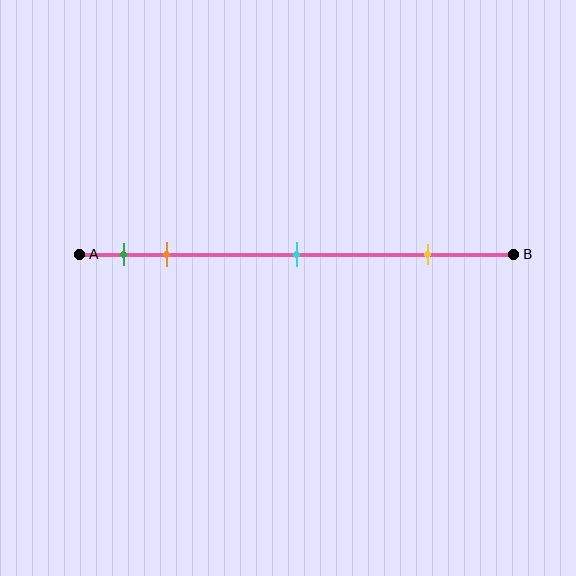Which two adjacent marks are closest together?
The green and orange marks are the closest adjacent pair.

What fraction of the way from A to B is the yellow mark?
The yellow mark is approximately 80% (0.8) of the way from A to B.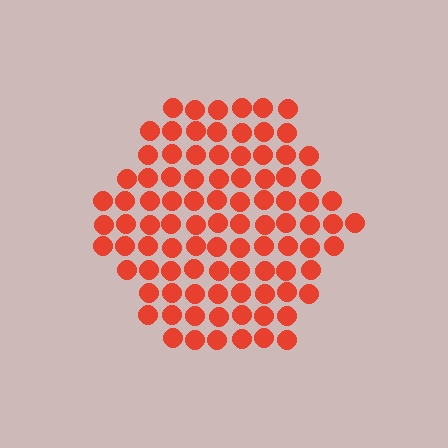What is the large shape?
The large shape is a hexagon.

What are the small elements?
The small elements are circles.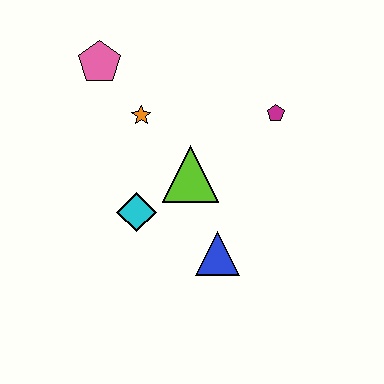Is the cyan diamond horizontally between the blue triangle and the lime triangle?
No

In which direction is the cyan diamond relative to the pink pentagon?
The cyan diamond is below the pink pentagon.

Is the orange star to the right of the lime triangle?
No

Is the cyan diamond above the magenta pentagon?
No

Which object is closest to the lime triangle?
The cyan diamond is closest to the lime triangle.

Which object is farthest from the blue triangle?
The pink pentagon is farthest from the blue triangle.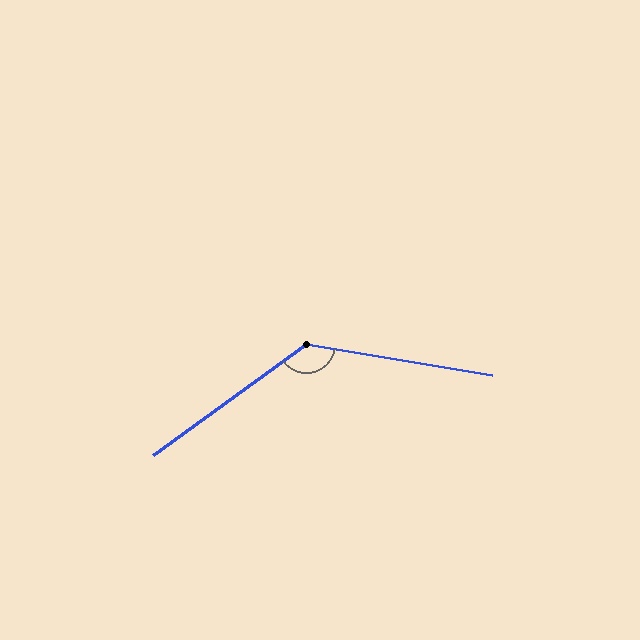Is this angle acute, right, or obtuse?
It is obtuse.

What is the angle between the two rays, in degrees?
Approximately 135 degrees.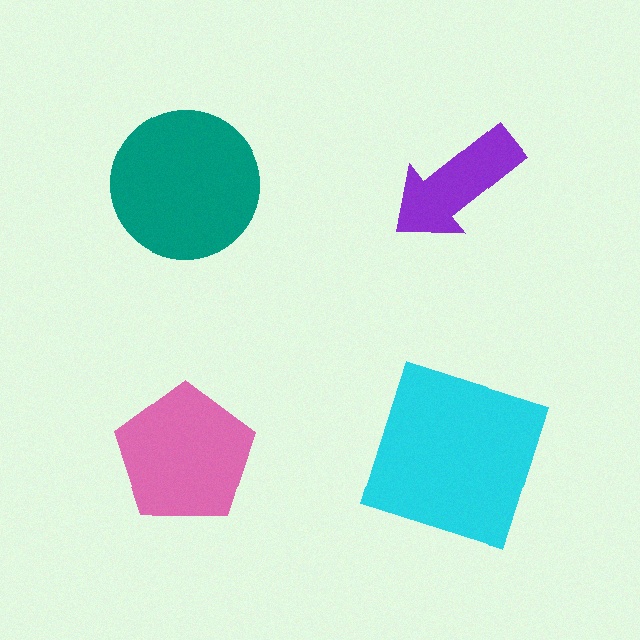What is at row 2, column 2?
A cyan square.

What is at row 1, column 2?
A purple arrow.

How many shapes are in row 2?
2 shapes.